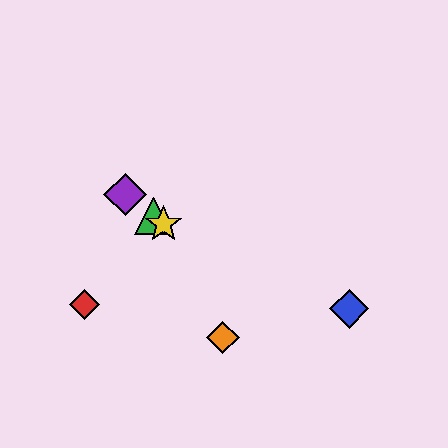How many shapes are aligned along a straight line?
3 shapes (the green triangle, the yellow star, the purple diamond) are aligned along a straight line.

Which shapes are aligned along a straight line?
The green triangle, the yellow star, the purple diamond are aligned along a straight line.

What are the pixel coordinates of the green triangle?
The green triangle is at (153, 216).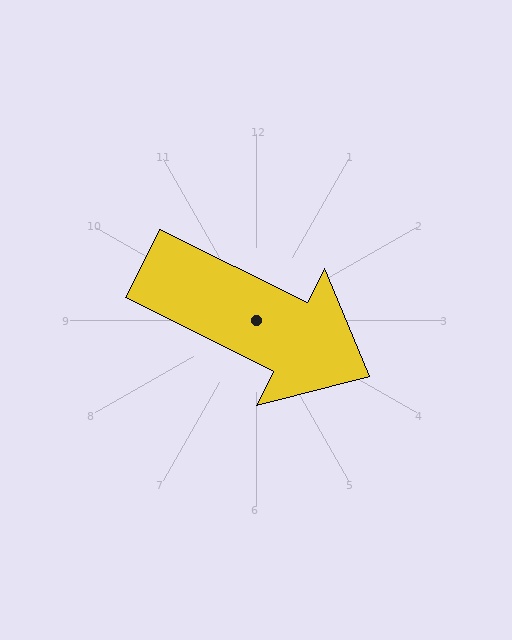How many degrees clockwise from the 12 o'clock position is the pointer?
Approximately 116 degrees.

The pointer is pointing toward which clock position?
Roughly 4 o'clock.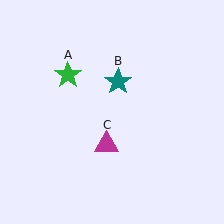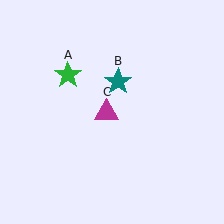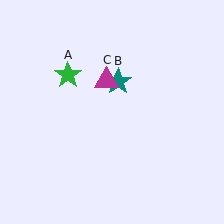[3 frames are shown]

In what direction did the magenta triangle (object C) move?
The magenta triangle (object C) moved up.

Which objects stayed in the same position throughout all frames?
Green star (object A) and teal star (object B) remained stationary.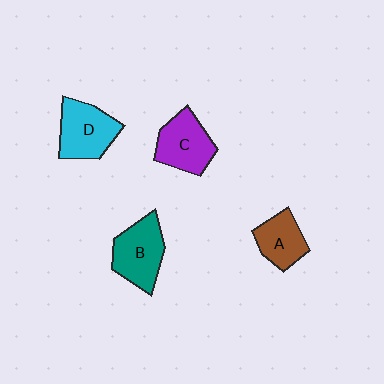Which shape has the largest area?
Shape B (teal).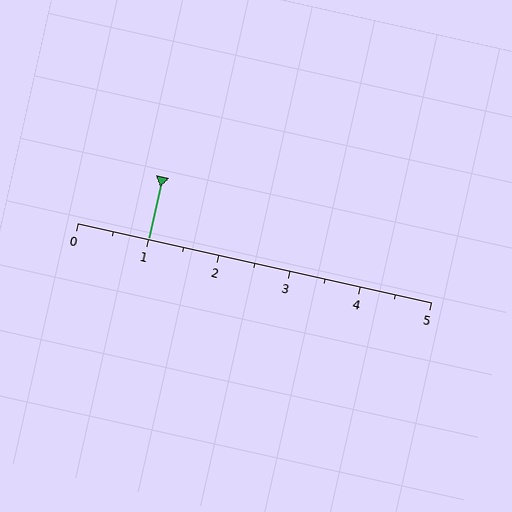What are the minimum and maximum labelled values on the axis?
The axis runs from 0 to 5.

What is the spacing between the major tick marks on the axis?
The major ticks are spaced 1 apart.